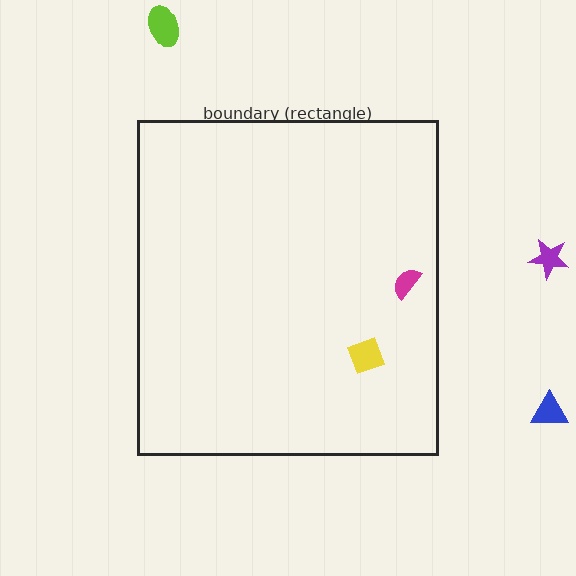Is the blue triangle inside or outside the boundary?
Outside.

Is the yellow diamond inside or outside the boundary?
Inside.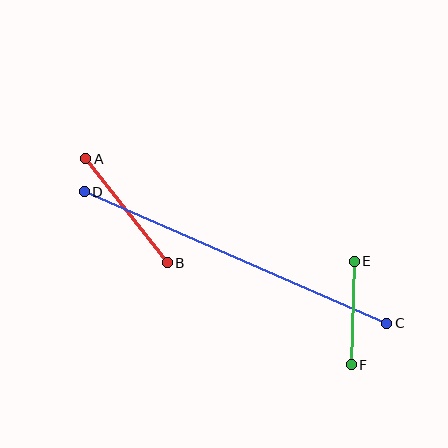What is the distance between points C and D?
The distance is approximately 330 pixels.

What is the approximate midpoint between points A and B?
The midpoint is at approximately (127, 211) pixels.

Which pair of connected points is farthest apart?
Points C and D are farthest apart.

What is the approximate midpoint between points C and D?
The midpoint is at approximately (236, 258) pixels.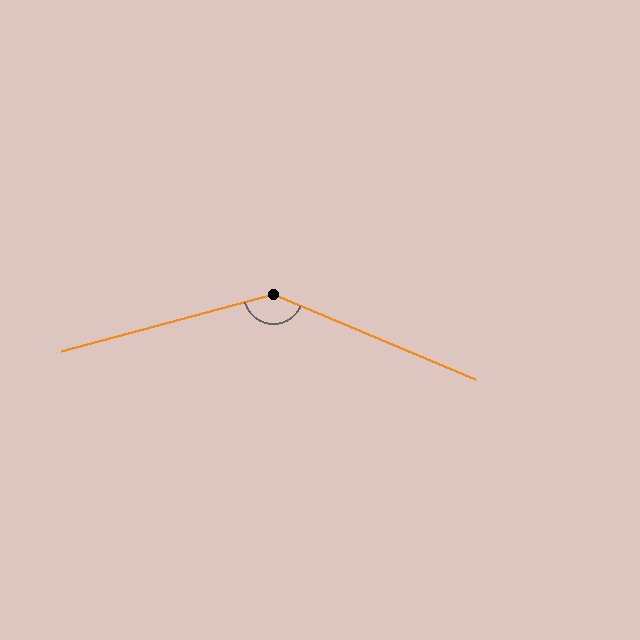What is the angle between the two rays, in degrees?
Approximately 142 degrees.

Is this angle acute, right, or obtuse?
It is obtuse.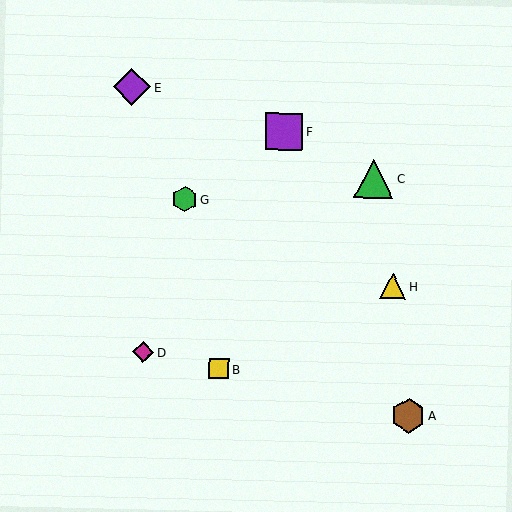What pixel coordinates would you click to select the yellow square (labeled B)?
Click at (219, 369) to select the yellow square B.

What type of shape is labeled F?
Shape F is a purple square.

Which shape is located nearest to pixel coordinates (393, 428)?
The brown hexagon (labeled A) at (408, 416) is nearest to that location.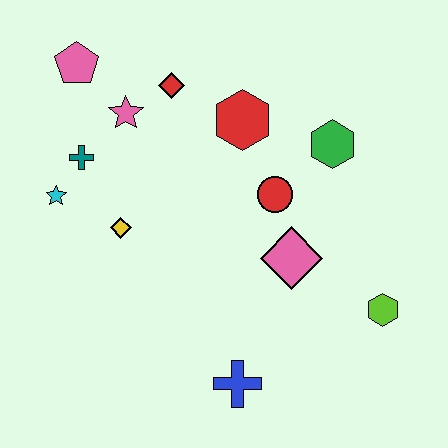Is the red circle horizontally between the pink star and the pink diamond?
Yes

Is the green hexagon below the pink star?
Yes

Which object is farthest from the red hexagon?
The blue cross is farthest from the red hexagon.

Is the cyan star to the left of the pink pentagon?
Yes